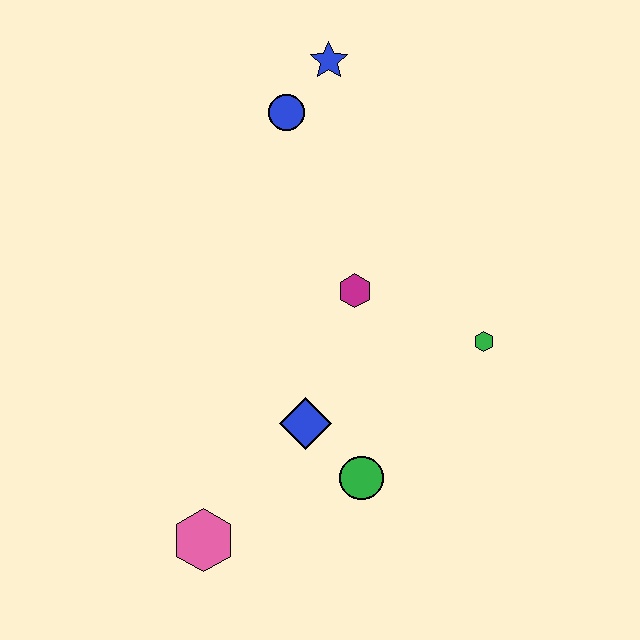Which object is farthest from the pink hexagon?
The blue star is farthest from the pink hexagon.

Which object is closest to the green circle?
The blue diamond is closest to the green circle.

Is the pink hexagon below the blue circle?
Yes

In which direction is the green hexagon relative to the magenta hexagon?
The green hexagon is to the right of the magenta hexagon.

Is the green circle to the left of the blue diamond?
No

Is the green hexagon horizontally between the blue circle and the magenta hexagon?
No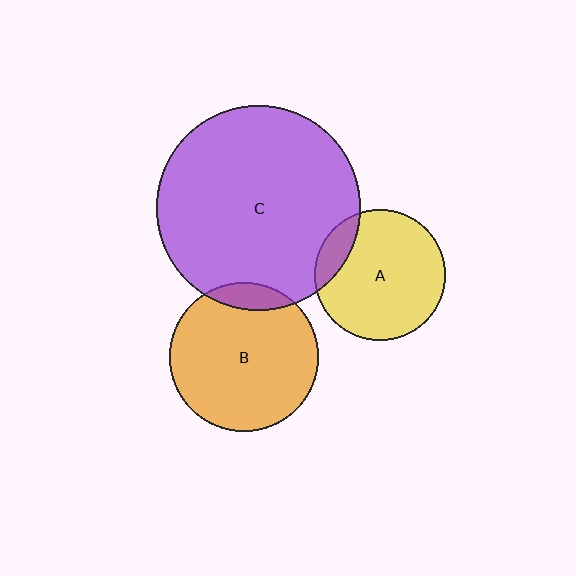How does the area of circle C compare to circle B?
Approximately 1.9 times.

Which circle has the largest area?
Circle C (purple).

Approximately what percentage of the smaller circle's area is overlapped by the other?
Approximately 15%.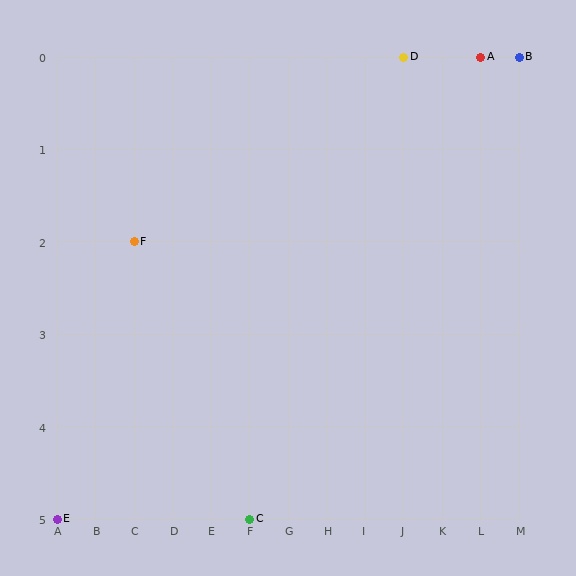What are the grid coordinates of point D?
Point D is at grid coordinates (J, 0).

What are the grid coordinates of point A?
Point A is at grid coordinates (L, 0).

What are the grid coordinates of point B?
Point B is at grid coordinates (M, 0).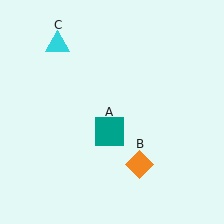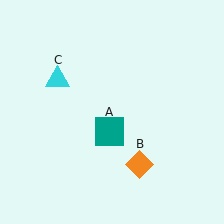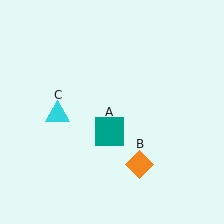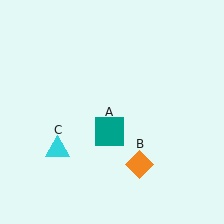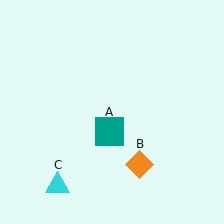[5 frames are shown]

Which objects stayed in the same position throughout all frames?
Teal square (object A) and orange diamond (object B) remained stationary.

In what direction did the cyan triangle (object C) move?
The cyan triangle (object C) moved down.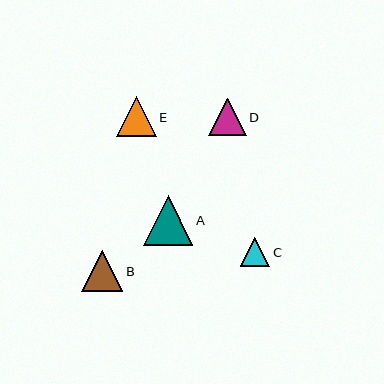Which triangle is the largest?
Triangle A is the largest with a size of approximately 49 pixels.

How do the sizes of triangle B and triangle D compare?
Triangle B and triangle D are approximately the same size.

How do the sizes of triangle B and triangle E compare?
Triangle B and triangle E are approximately the same size.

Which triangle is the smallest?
Triangle C is the smallest with a size of approximately 29 pixels.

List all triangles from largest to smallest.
From largest to smallest: A, B, E, D, C.